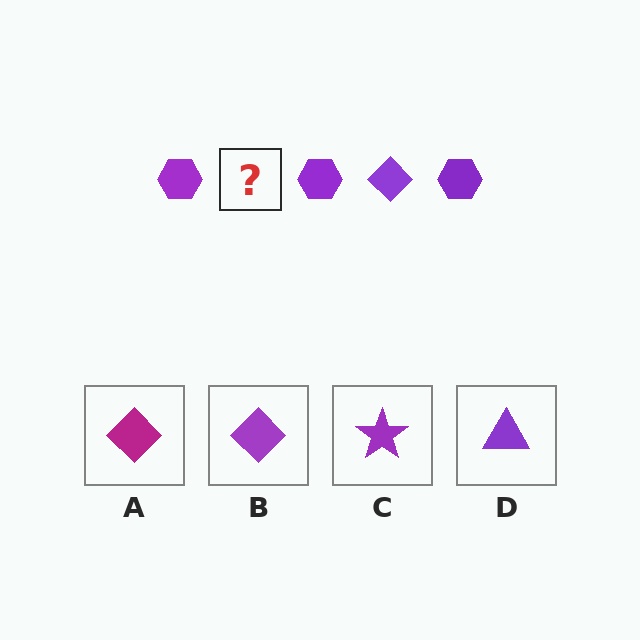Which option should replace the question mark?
Option B.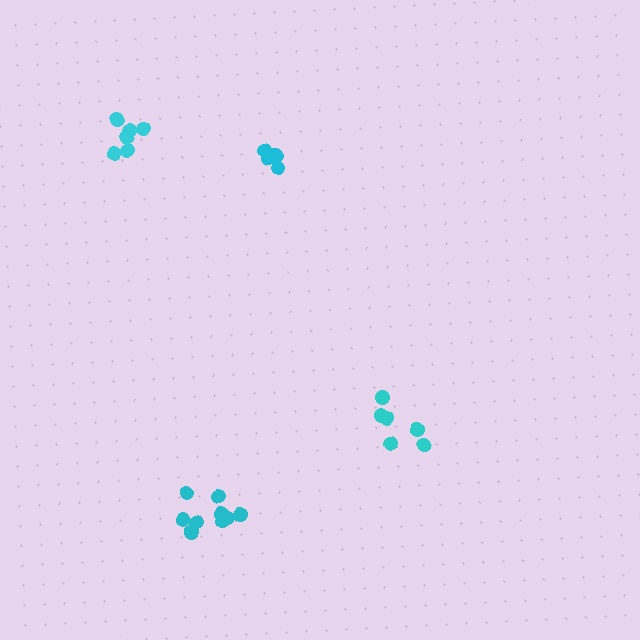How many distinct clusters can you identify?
There are 4 distinct clusters.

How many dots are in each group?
Group 1: 6 dots, Group 2: 5 dots, Group 3: 6 dots, Group 4: 9 dots (26 total).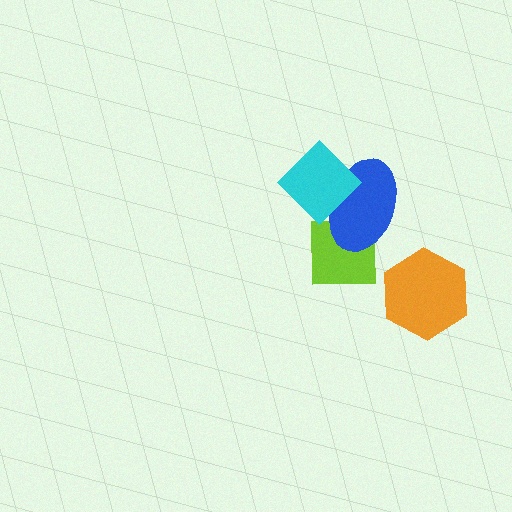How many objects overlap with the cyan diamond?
1 object overlaps with the cyan diamond.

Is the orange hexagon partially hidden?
No, no other shape covers it.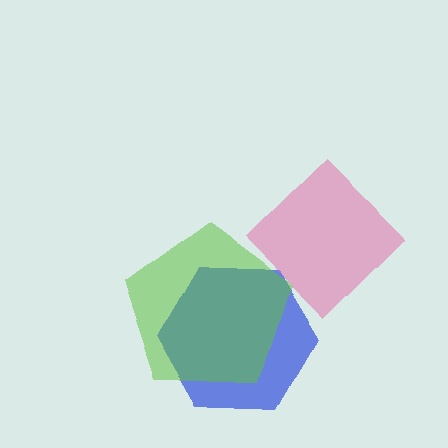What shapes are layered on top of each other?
The layered shapes are: a blue hexagon, a lime pentagon, a pink diamond.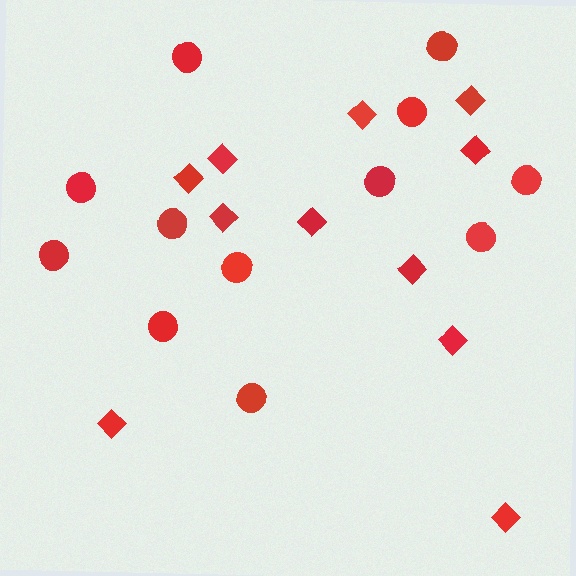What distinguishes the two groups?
There are 2 groups: one group of diamonds (11) and one group of circles (12).